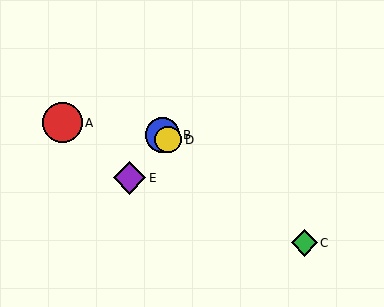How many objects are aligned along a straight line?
3 objects (B, C, D) are aligned along a straight line.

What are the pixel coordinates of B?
Object B is at (162, 135).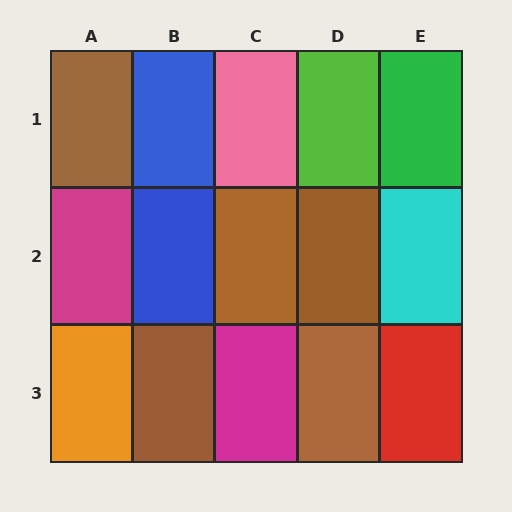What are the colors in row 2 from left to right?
Magenta, blue, brown, brown, cyan.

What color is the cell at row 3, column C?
Magenta.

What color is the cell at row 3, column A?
Orange.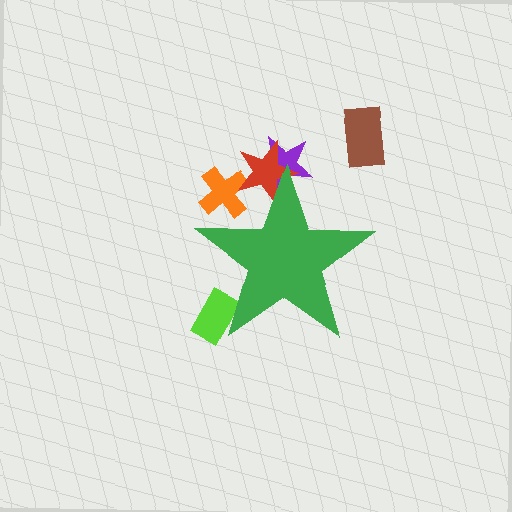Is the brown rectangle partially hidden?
No, the brown rectangle is fully visible.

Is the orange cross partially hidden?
Yes, the orange cross is partially hidden behind the green star.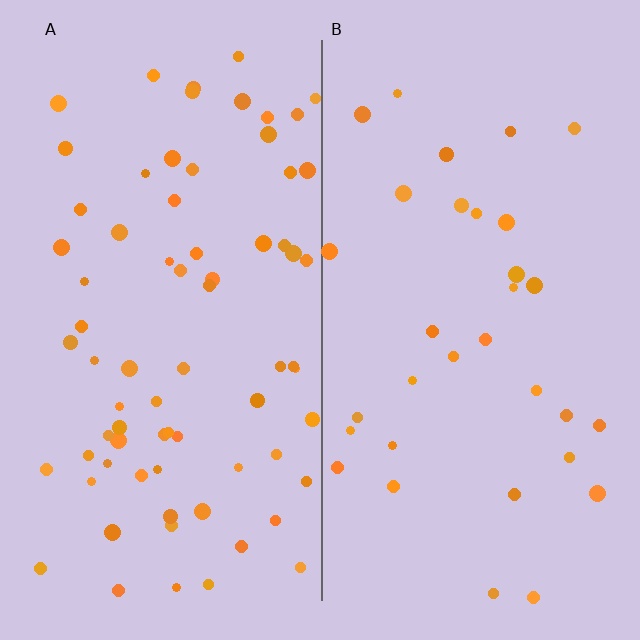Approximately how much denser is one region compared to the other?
Approximately 2.2× — region A over region B.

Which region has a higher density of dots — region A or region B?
A (the left).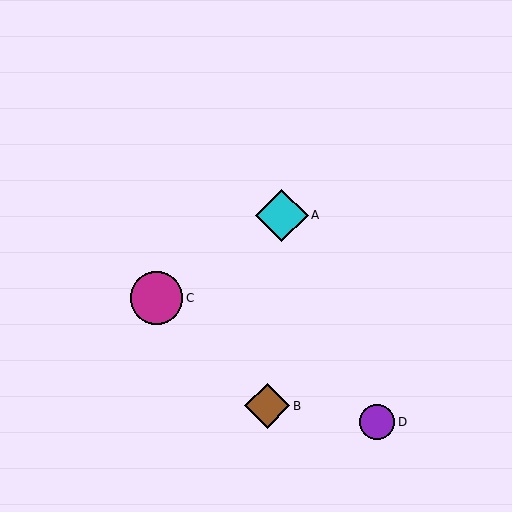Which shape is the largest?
The cyan diamond (labeled A) is the largest.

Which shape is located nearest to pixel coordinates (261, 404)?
The brown diamond (labeled B) at (267, 406) is nearest to that location.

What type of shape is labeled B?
Shape B is a brown diamond.